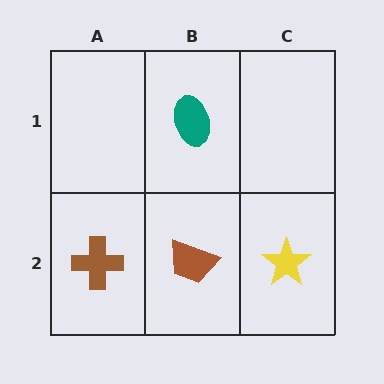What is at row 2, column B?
A brown trapezoid.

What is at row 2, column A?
A brown cross.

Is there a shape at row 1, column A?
No, that cell is empty.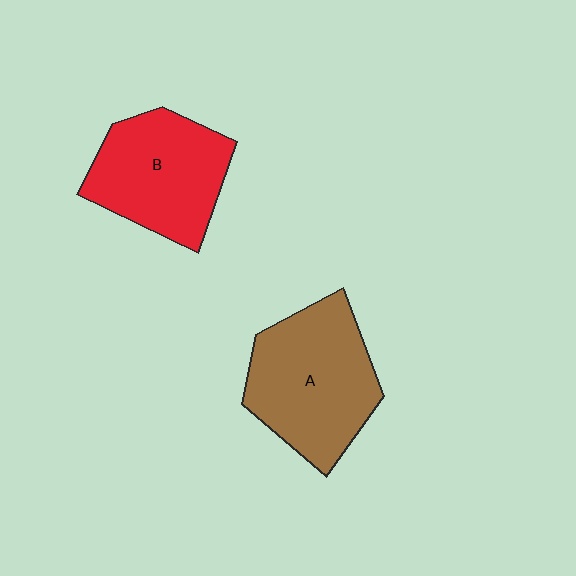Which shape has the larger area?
Shape A (brown).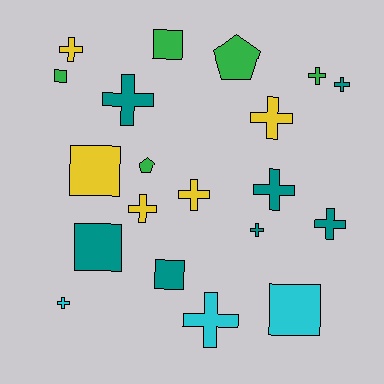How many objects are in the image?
There are 20 objects.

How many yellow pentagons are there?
There are no yellow pentagons.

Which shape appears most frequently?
Cross, with 12 objects.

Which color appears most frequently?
Teal, with 7 objects.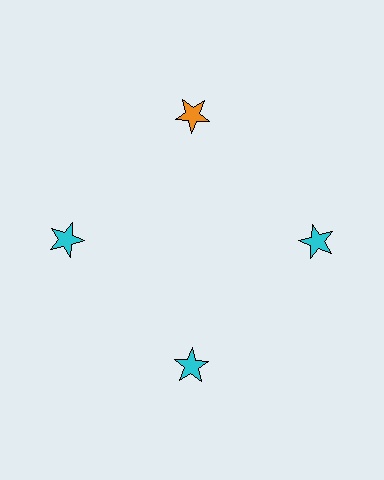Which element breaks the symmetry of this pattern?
The orange star at roughly the 12 o'clock position breaks the symmetry. All other shapes are cyan stars.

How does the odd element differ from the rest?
It has a different color: orange instead of cyan.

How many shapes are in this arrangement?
There are 4 shapes arranged in a ring pattern.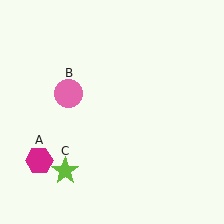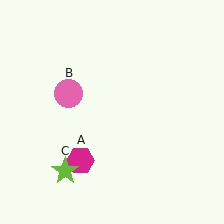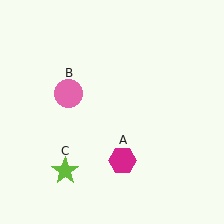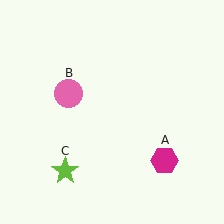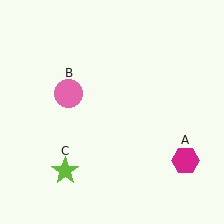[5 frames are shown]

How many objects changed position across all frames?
1 object changed position: magenta hexagon (object A).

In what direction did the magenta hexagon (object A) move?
The magenta hexagon (object A) moved right.